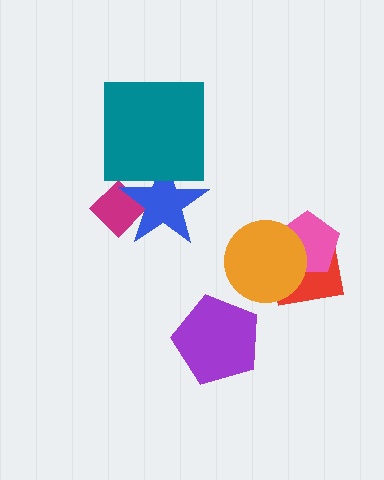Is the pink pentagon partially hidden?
Yes, it is partially covered by another shape.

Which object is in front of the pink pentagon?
The orange circle is in front of the pink pentagon.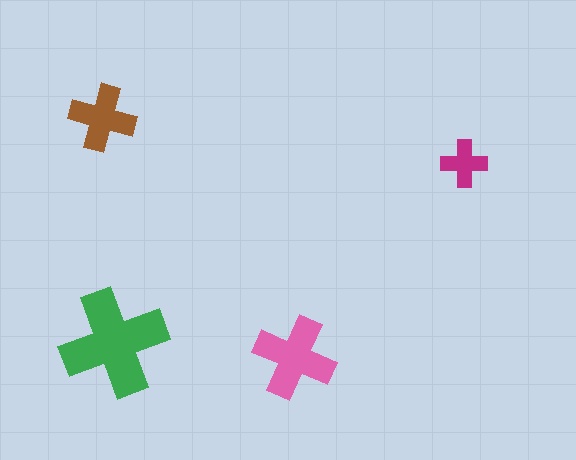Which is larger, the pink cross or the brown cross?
The pink one.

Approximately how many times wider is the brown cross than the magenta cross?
About 1.5 times wider.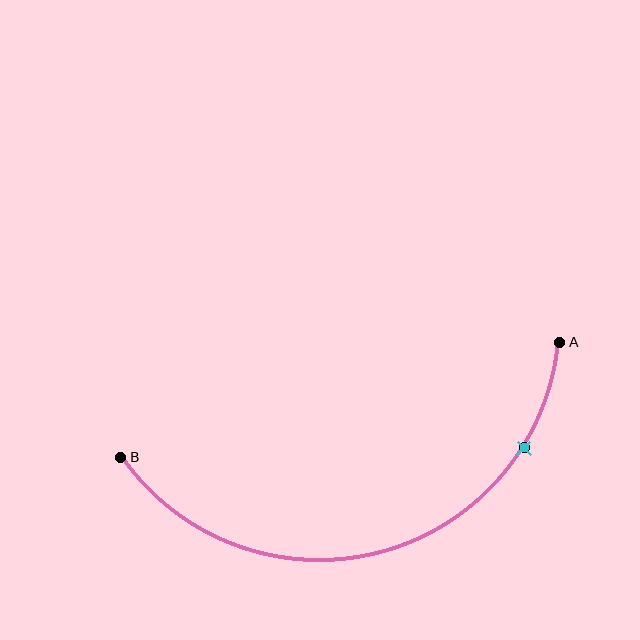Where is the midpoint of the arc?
The arc midpoint is the point on the curve farthest from the straight line joining A and B. It sits below that line.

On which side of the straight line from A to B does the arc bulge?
The arc bulges below the straight line connecting A and B.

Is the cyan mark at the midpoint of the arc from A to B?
No. The cyan mark lies on the arc but is closer to endpoint A. The arc midpoint would be at the point on the curve equidistant along the arc from both A and B.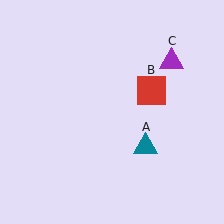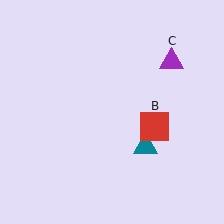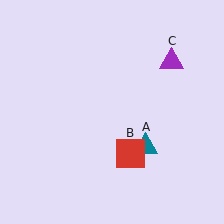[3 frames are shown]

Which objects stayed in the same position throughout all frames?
Teal triangle (object A) and purple triangle (object C) remained stationary.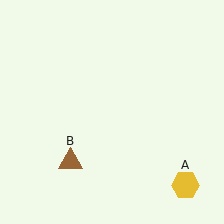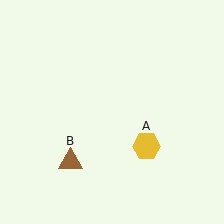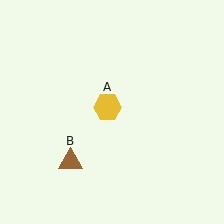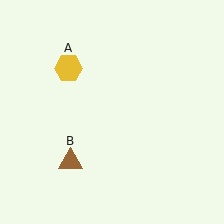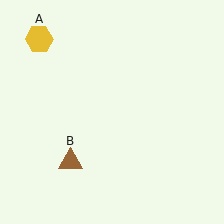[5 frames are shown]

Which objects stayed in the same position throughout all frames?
Brown triangle (object B) remained stationary.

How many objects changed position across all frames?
1 object changed position: yellow hexagon (object A).